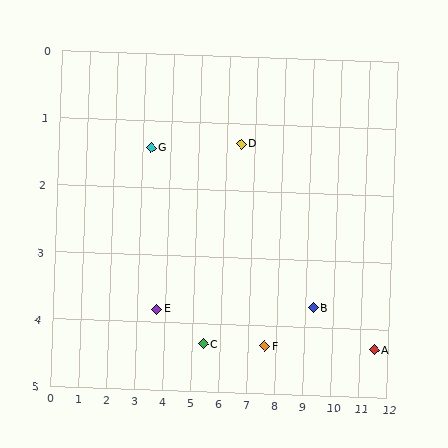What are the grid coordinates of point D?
Point D is at approximately (6.5, 1.3).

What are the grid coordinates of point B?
Point B is at approximately (9.3, 3.7).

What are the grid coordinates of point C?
Point C is at approximately (5.4, 4.3).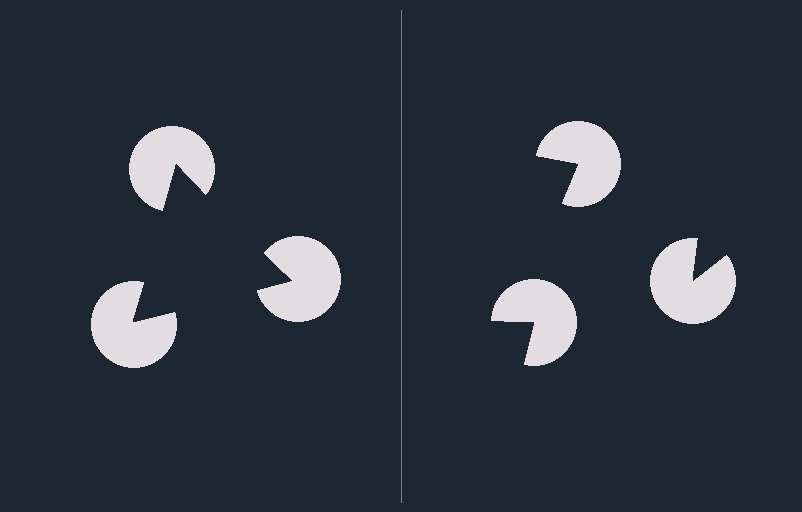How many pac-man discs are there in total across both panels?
6 — 3 on each side.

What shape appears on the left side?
An illusory triangle.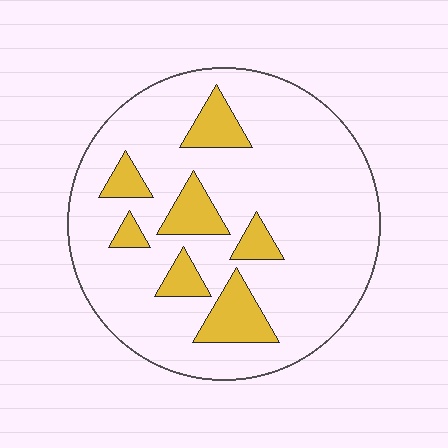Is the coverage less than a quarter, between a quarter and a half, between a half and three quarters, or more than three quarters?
Less than a quarter.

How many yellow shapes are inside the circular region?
7.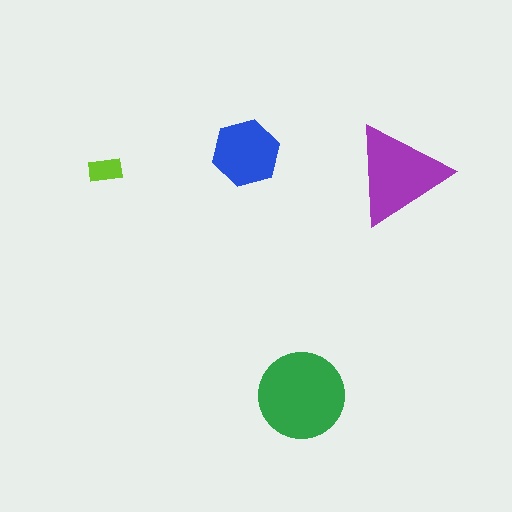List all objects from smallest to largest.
The lime rectangle, the blue hexagon, the purple triangle, the green circle.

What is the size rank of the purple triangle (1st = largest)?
2nd.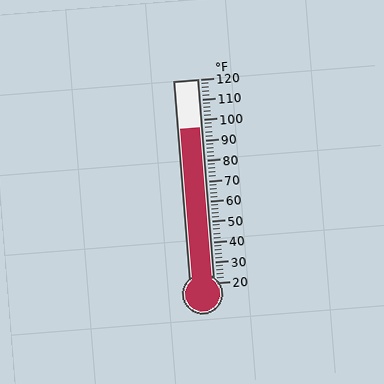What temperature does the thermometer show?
The thermometer shows approximately 96°F.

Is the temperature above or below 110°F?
The temperature is below 110°F.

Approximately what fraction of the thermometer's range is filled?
The thermometer is filled to approximately 75% of its range.